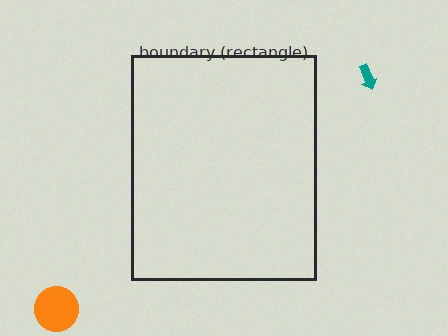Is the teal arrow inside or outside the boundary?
Outside.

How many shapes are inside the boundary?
0 inside, 2 outside.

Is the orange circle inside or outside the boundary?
Outside.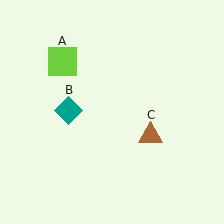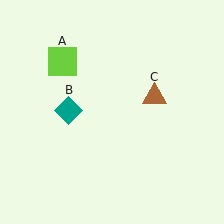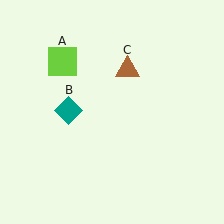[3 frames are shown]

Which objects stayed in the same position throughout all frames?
Lime square (object A) and teal diamond (object B) remained stationary.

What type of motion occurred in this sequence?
The brown triangle (object C) rotated counterclockwise around the center of the scene.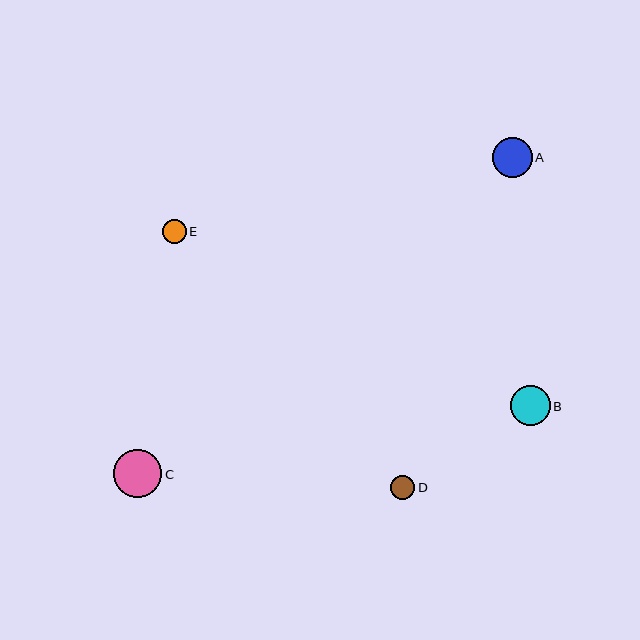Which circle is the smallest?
Circle E is the smallest with a size of approximately 24 pixels.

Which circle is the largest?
Circle C is the largest with a size of approximately 48 pixels.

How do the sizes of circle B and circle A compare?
Circle B and circle A are approximately the same size.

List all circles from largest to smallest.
From largest to smallest: C, B, A, D, E.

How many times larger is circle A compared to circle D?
Circle A is approximately 1.6 times the size of circle D.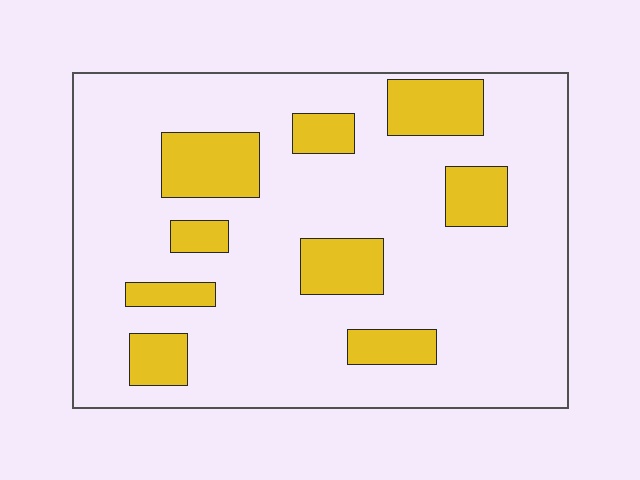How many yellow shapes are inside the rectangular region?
9.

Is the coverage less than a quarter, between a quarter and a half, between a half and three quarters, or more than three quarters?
Less than a quarter.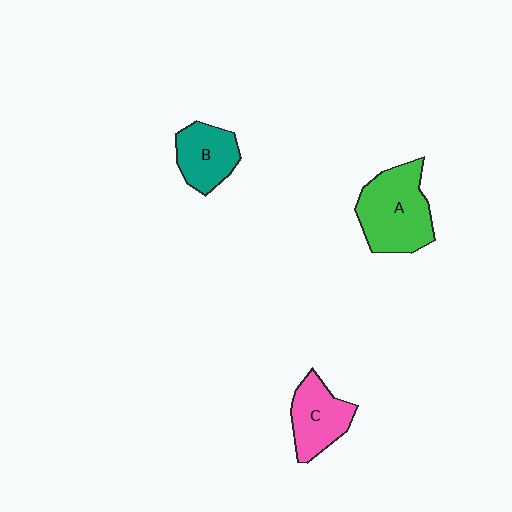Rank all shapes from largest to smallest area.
From largest to smallest: A (green), C (pink), B (teal).